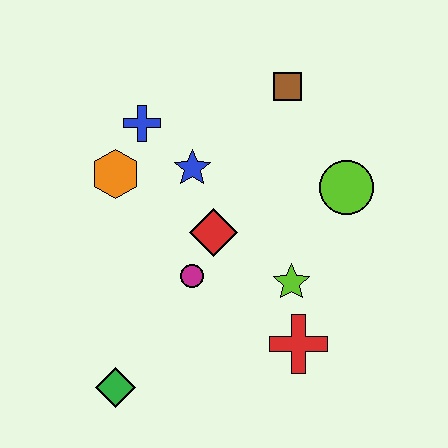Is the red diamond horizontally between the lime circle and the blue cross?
Yes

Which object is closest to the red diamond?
The magenta circle is closest to the red diamond.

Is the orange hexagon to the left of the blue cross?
Yes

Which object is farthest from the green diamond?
The brown square is farthest from the green diamond.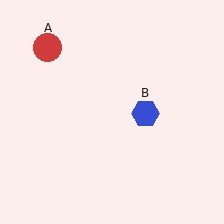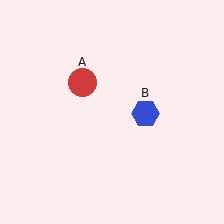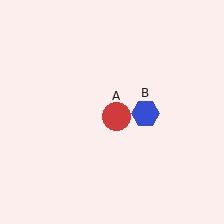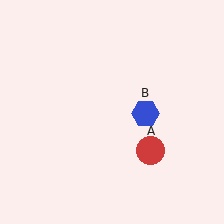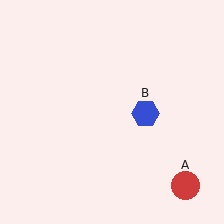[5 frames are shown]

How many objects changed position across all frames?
1 object changed position: red circle (object A).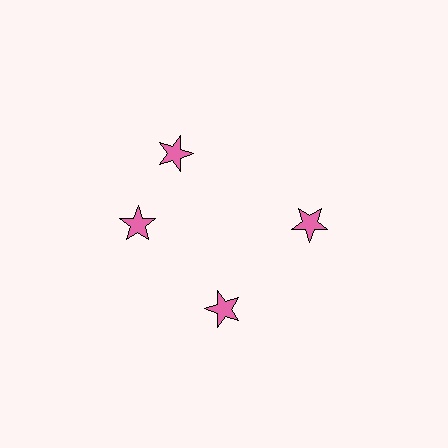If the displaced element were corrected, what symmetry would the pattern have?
It would have 4-fold rotational symmetry — the pattern would map onto itself every 90 degrees.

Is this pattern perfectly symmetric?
No. The 4 pink stars are arranged in a ring, but one element near the 12 o'clock position is rotated out of alignment along the ring, breaking the 4-fold rotational symmetry.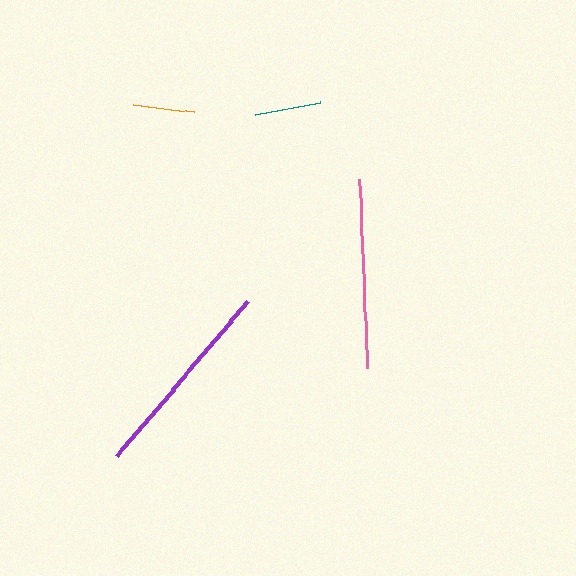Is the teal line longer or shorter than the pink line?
The pink line is longer than the teal line.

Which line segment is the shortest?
The orange line is the shortest at approximately 61 pixels.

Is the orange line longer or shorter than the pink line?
The pink line is longer than the orange line.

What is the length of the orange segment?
The orange segment is approximately 61 pixels long.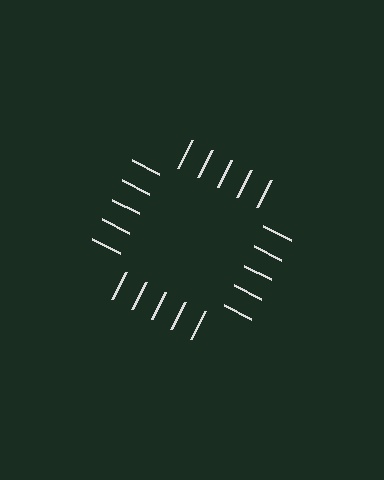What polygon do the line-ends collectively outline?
An illusory square — the line segments terminate on its edges but no continuous stroke is drawn.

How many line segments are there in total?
20 — 5 along each of the 4 edges.